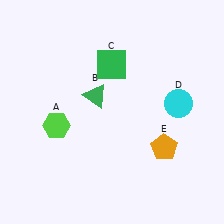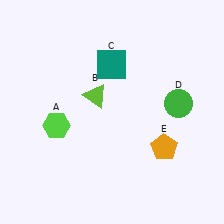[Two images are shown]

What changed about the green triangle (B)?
In Image 1, B is green. In Image 2, it changed to lime.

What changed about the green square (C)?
In Image 1, C is green. In Image 2, it changed to teal.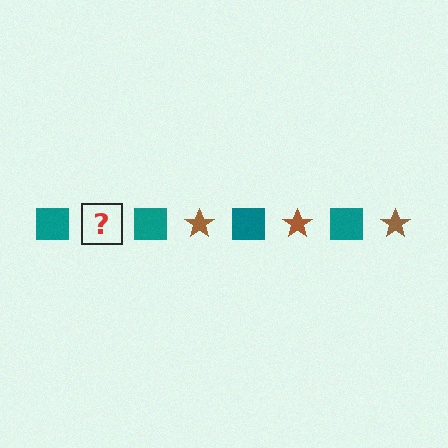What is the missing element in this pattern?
The missing element is a brown star.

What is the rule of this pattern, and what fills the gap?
The rule is that the pattern alternates between teal square and brown star. The gap should be filled with a brown star.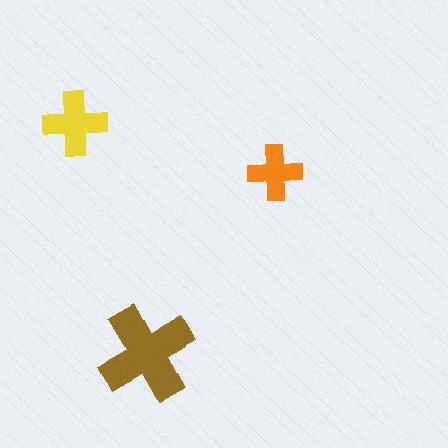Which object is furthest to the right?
The orange cross is rightmost.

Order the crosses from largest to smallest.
the brown one, the yellow one, the orange one.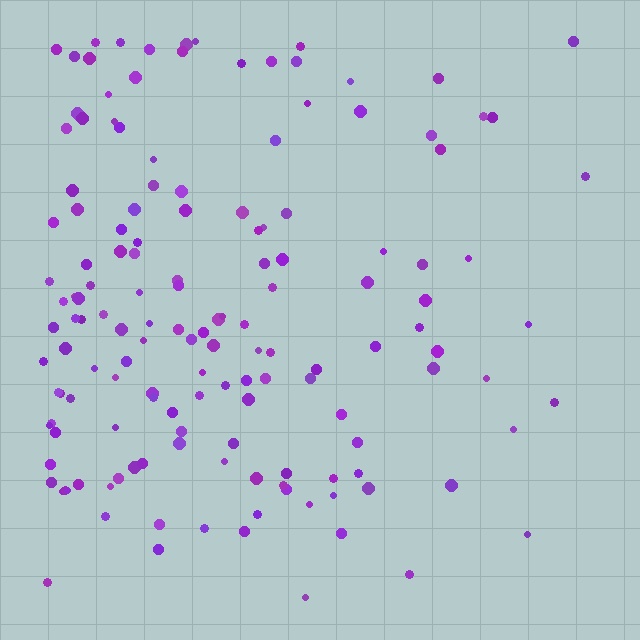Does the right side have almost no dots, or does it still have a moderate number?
Still a moderate number, just noticeably fewer than the left.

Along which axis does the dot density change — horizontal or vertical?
Horizontal.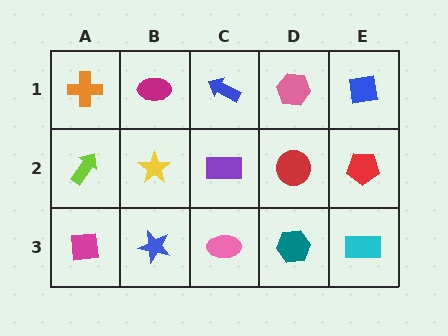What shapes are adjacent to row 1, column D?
A red circle (row 2, column D), a blue arrow (row 1, column C), a blue square (row 1, column E).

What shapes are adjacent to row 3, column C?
A purple rectangle (row 2, column C), a blue star (row 3, column B), a teal hexagon (row 3, column D).